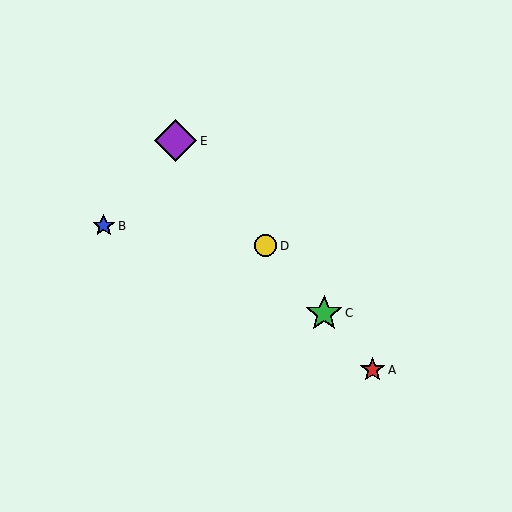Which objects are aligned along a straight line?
Objects A, C, D, E are aligned along a straight line.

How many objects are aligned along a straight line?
4 objects (A, C, D, E) are aligned along a straight line.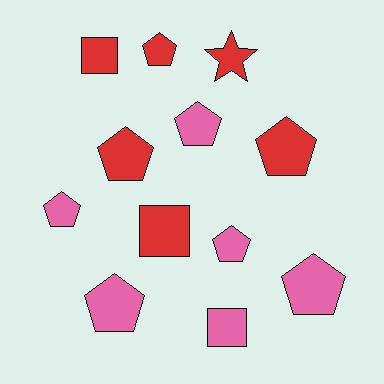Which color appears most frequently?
Pink, with 6 objects.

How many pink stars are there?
There are no pink stars.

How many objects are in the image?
There are 12 objects.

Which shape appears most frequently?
Pentagon, with 8 objects.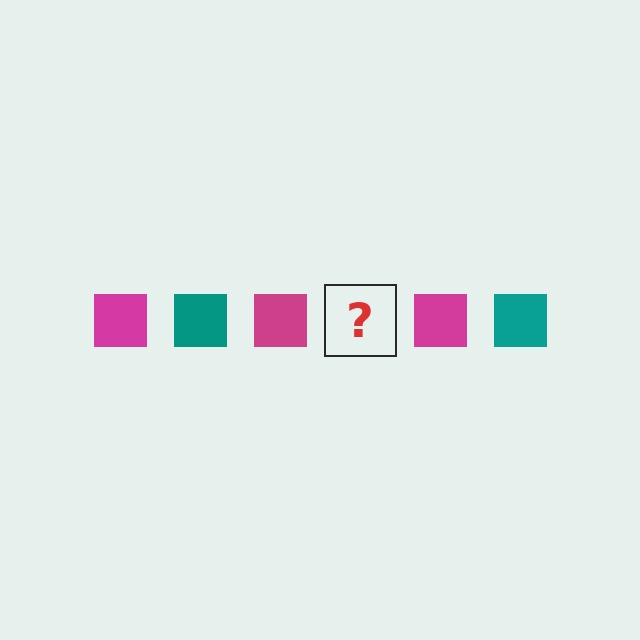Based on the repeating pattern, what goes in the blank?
The blank should be a teal square.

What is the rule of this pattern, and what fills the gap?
The rule is that the pattern cycles through magenta, teal squares. The gap should be filled with a teal square.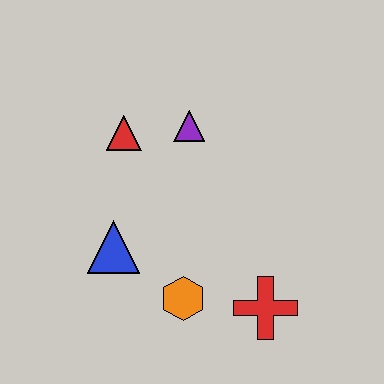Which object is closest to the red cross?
The orange hexagon is closest to the red cross.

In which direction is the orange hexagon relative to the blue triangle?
The orange hexagon is to the right of the blue triangle.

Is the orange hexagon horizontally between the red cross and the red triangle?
Yes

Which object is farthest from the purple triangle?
The red cross is farthest from the purple triangle.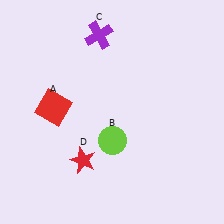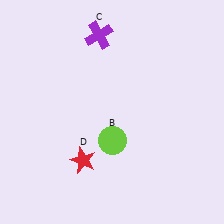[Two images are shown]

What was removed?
The red square (A) was removed in Image 2.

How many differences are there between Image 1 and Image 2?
There is 1 difference between the two images.